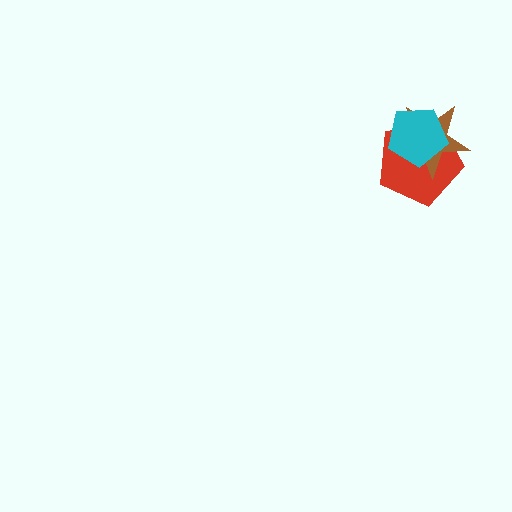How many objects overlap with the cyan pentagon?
2 objects overlap with the cyan pentagon.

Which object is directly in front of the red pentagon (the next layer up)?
The brown star is directly in front of the red pentagon.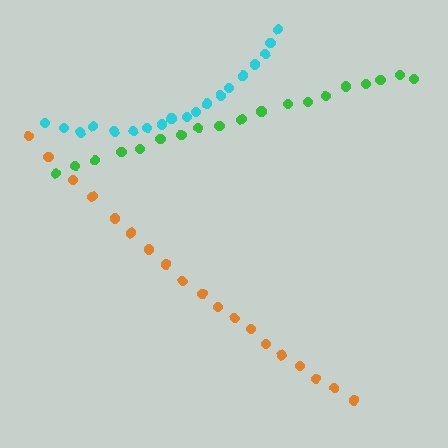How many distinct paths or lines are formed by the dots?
There are 3 distinct paths.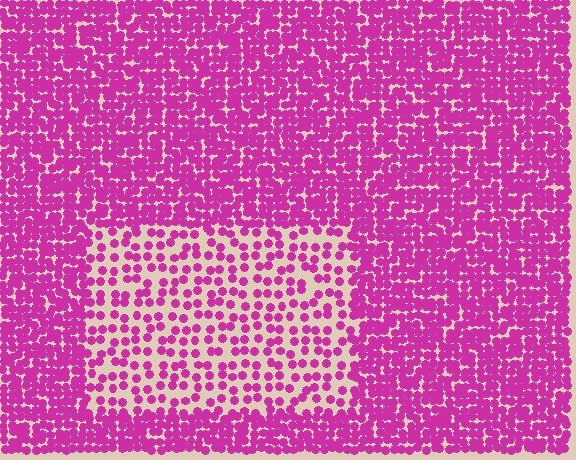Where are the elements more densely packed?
The elements are more densely packed outside the rectangle boundary.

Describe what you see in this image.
The image contains small magenta elements arranged at two different densities. A rectangle-shaped region is visible where the elements are less densely packed than the surrounding area.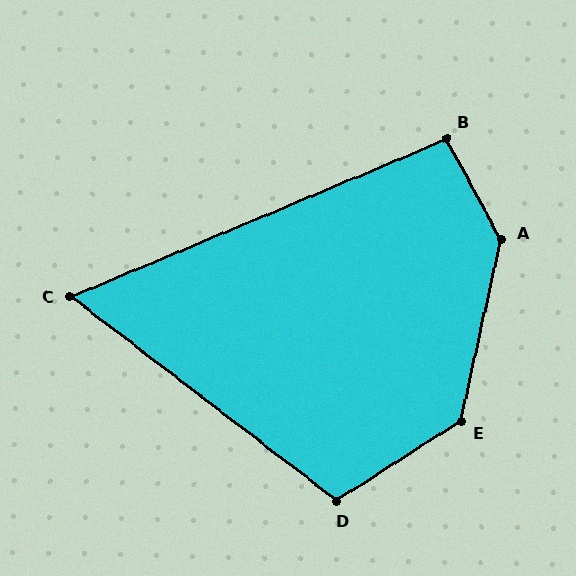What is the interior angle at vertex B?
Approximately 95 degrees (obtuse).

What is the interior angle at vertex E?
Approximately 135 degrees (obtuse).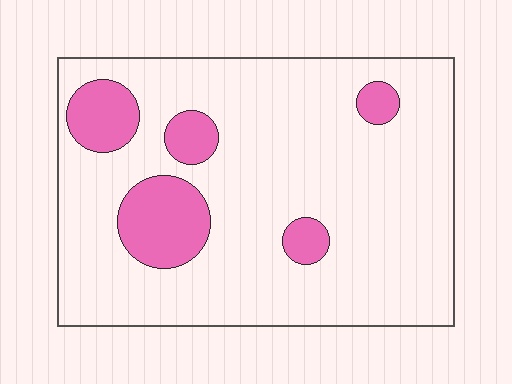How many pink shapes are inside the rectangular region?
5.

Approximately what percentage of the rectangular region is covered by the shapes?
Approximately 15%.